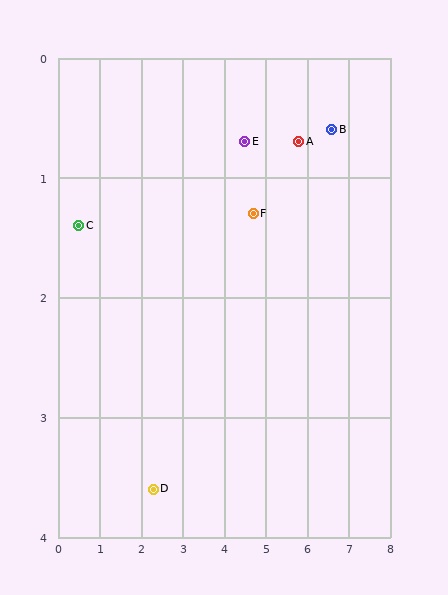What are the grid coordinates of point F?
Point F is at approximately (4.7, 1.3).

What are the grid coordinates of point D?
Point D is at approximately (2.3, 3.6).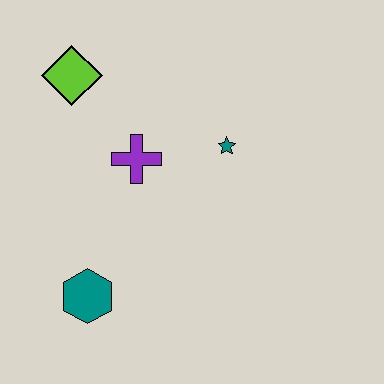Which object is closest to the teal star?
The purple cross is closest to the teal star.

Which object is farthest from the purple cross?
The teal hexagon is farthest from the purple cross.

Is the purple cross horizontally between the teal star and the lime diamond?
Yes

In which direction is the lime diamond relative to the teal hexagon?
The lime diamond is above the teal hexagon.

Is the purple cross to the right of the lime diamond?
Yes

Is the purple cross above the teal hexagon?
Yes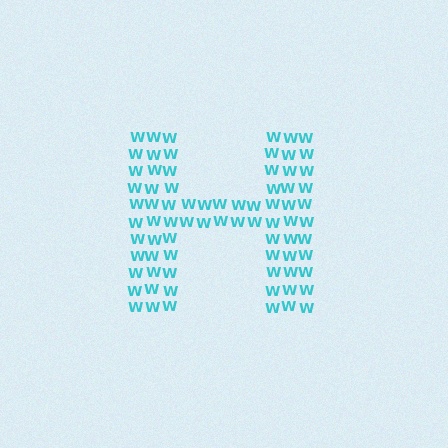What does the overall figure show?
The overall figure shows the letter H.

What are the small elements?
The small elements are letter W's.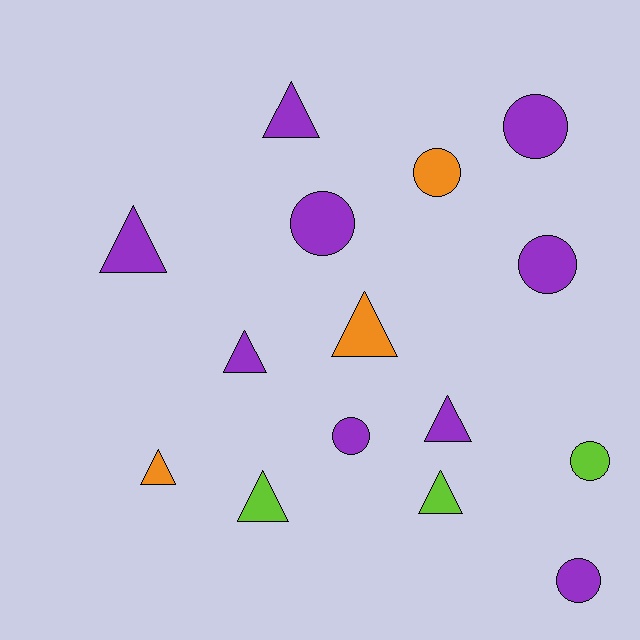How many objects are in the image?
There are 15 objects.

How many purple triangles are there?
There are 4 purple triangles.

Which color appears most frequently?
Purple, with 9 objects.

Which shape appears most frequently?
Triangle, with 8 objects.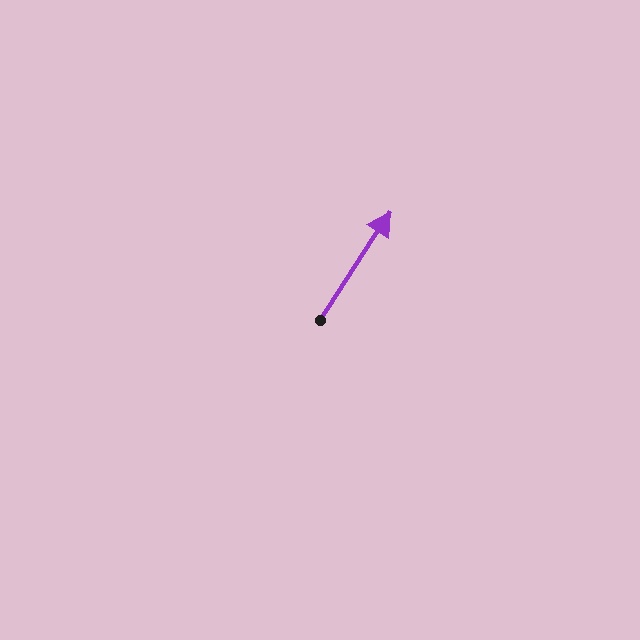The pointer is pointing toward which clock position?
Roughly 1 o'clock.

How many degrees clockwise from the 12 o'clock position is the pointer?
Approximately 33 degrees.